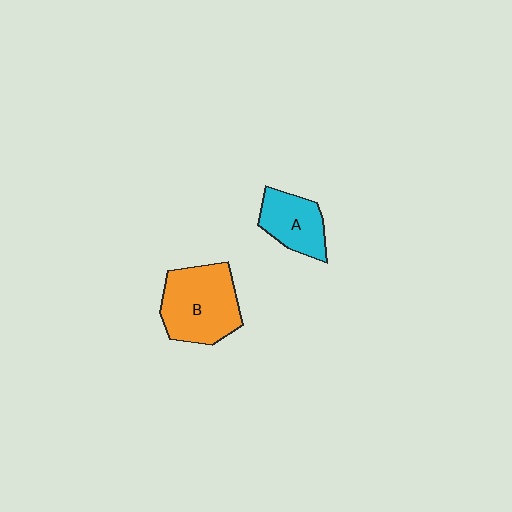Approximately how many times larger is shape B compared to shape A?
Approximately 1.6 times.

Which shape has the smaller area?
Shape A (cyan).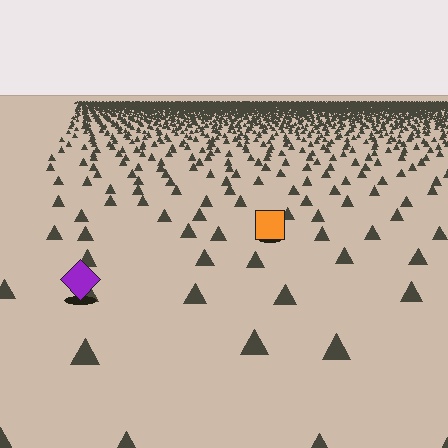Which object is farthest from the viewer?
The orange square is farthest from the viewer. It appears smaller and the ground texture around it is denser.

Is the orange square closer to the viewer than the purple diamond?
No. The purple diamond is closer — you can tell from the texture gradient: the ground texture is coarser near it.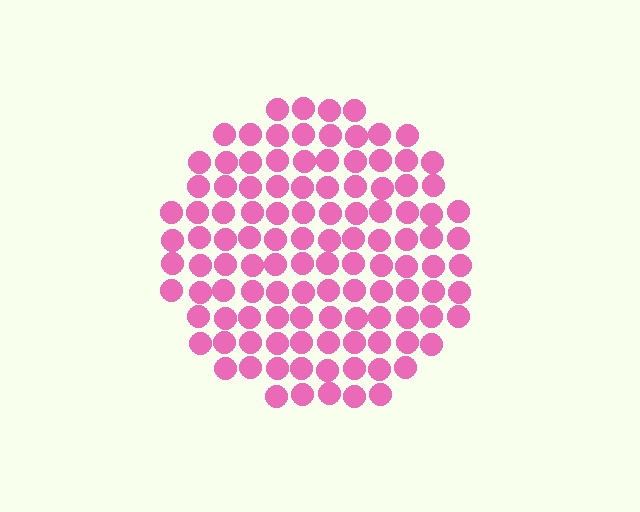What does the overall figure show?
The overall figure shows a circle.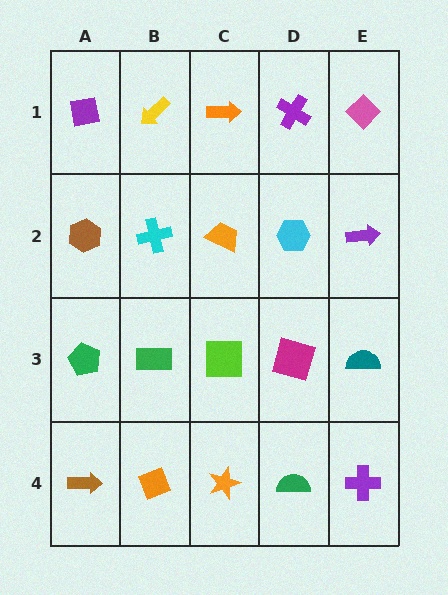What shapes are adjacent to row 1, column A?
A brown hexagon (row 2, column A), a yellow arrow (row 1, column B).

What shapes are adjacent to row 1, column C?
An orange trapezoid (row 2, column C), a yellow arrow (row 1, column B), a purple cross (row 1, column D).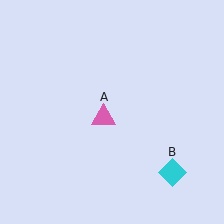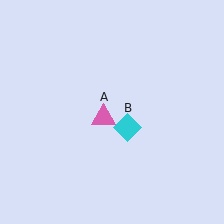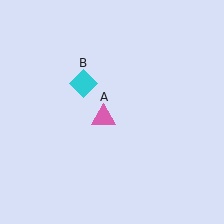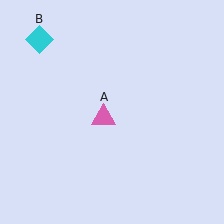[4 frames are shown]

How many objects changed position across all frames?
1 object changed position: cyan diamond (object B).